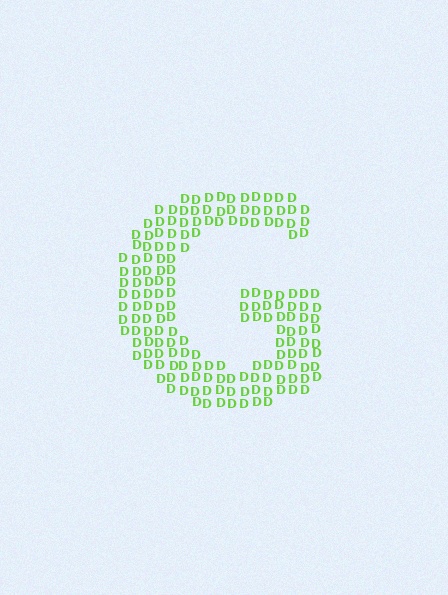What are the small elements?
The small elements are letter D's.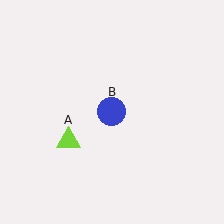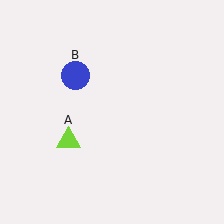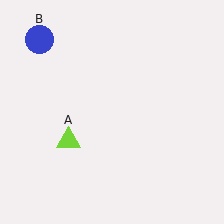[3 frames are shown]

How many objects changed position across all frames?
1 object changed position: blue circle (object B).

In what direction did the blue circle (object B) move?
The blue circle (object B) moved up and to the left.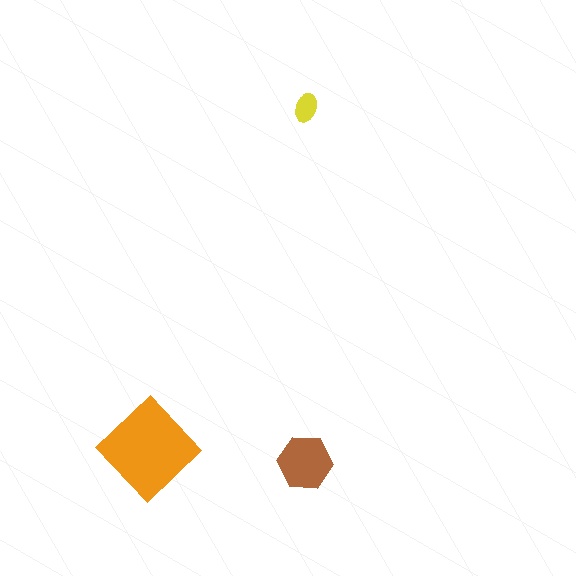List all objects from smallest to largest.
The yellow ellipse, the brown hexagon, the orange diamond.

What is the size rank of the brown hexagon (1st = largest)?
2nd.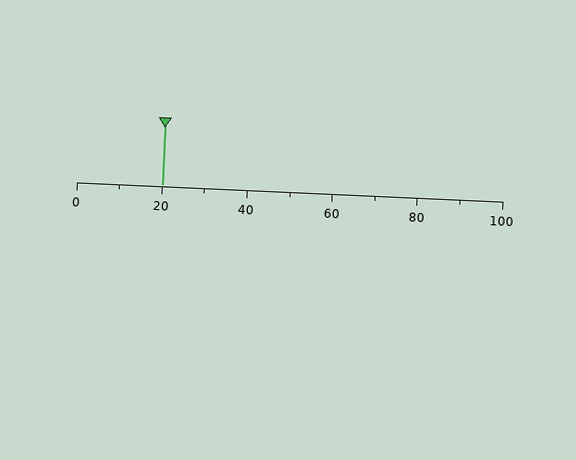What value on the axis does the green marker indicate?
The marker indicates approximately 20.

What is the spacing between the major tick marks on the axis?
The major ticks are spaced 20 apart.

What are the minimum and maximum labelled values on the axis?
The axis runs from 0 to 100.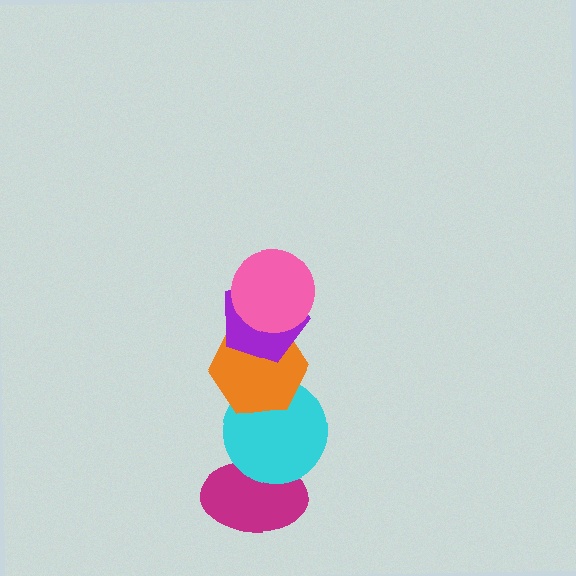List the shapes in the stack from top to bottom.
From top to bottom: the pink circle, the purple pentagon, the orange hexagon, the cyan circle, the magenta ellipse.